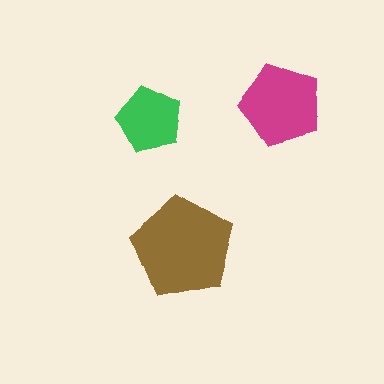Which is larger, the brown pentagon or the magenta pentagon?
The brown one.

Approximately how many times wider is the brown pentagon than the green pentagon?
About 1.5 times wider.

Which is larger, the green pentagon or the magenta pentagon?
The magenta one.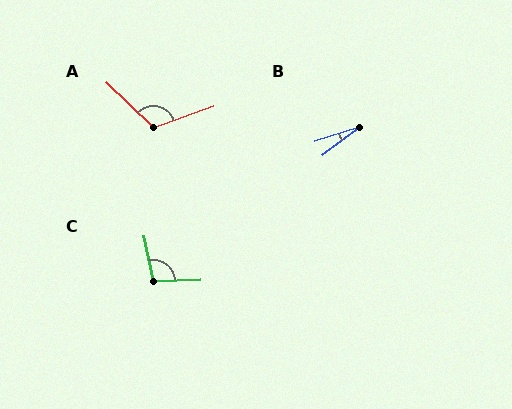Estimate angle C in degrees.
Approximately 99 degrees.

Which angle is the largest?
A, at approximately 116 degrees.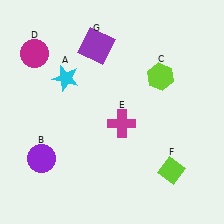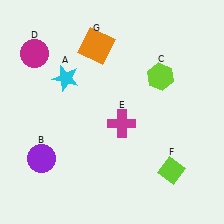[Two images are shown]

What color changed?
The square (G) changed from purple in Image 1 to orange in Image 2.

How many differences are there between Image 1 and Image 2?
There is 1 difference between the two images.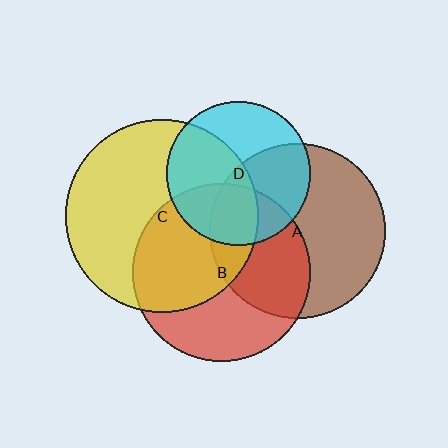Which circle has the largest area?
Circle C (yellow).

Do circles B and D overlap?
Yes.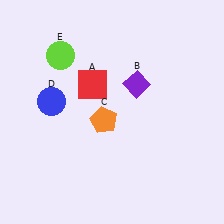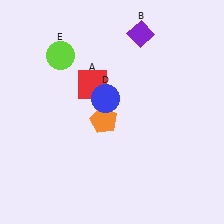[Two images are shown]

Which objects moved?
The objects that moved are: the purple diamond (B), the blue circle (D).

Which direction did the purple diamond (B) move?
The purple diamond (B) moved up.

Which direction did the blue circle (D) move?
The blue circle (D) moved right.